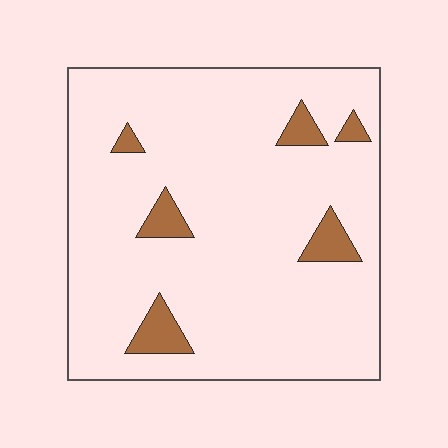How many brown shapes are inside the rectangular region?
6.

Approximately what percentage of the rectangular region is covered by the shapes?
Approximately 10%.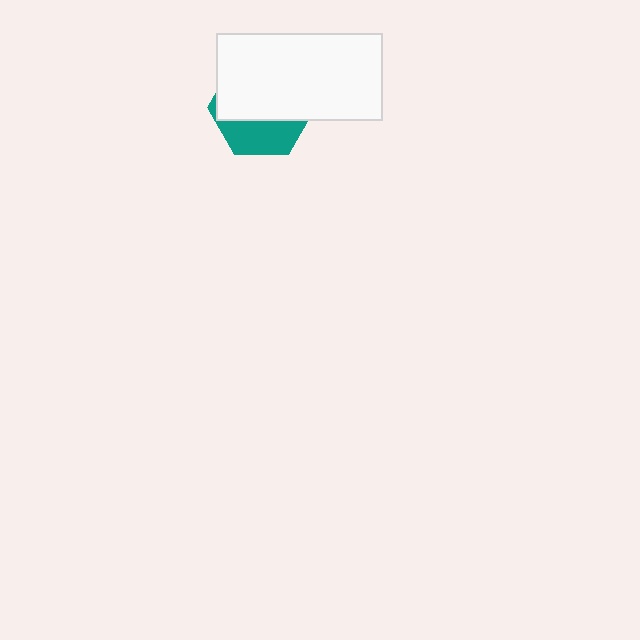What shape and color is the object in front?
The object in front is a white rectangle.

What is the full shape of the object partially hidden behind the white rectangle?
The partially hidden object is a teal hexagon.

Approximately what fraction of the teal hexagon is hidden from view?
Roughly 66% of the teal hexagon is hidden behind the white rectangle.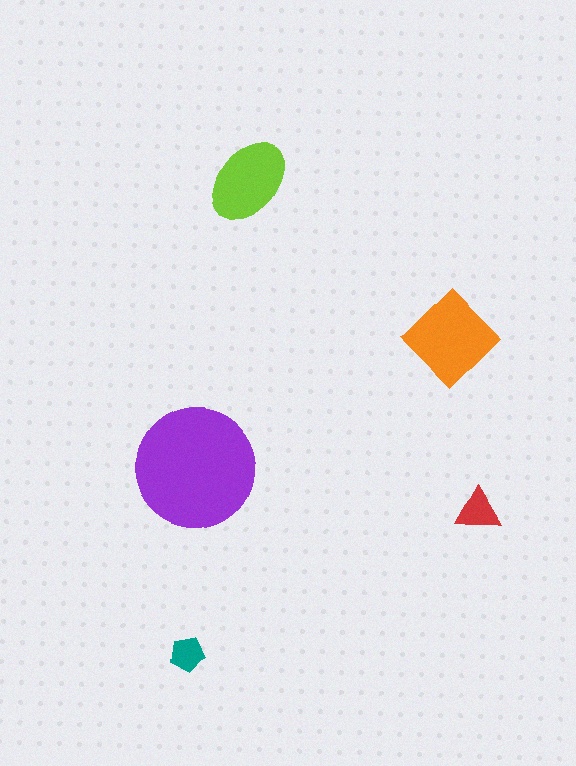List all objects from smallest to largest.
The teal pentagon, the red triangle, the lime ellipse, the orange diamond, the purple circle.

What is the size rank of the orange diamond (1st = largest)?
2nd.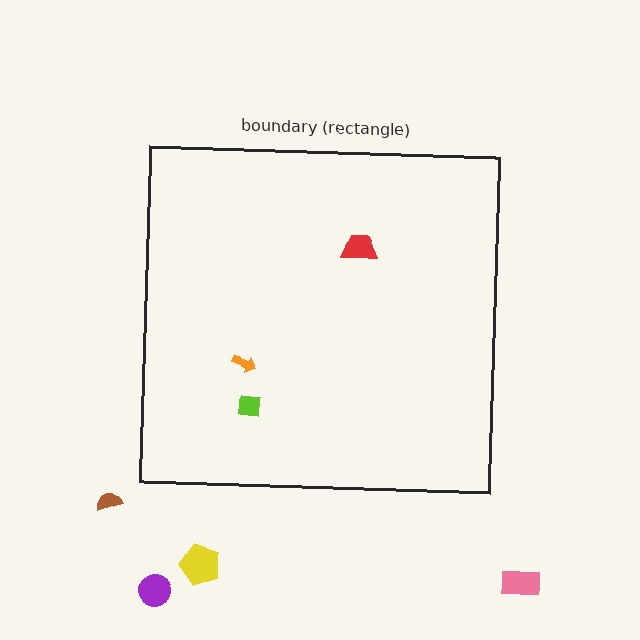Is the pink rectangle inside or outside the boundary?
Outside.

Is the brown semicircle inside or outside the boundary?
Outside.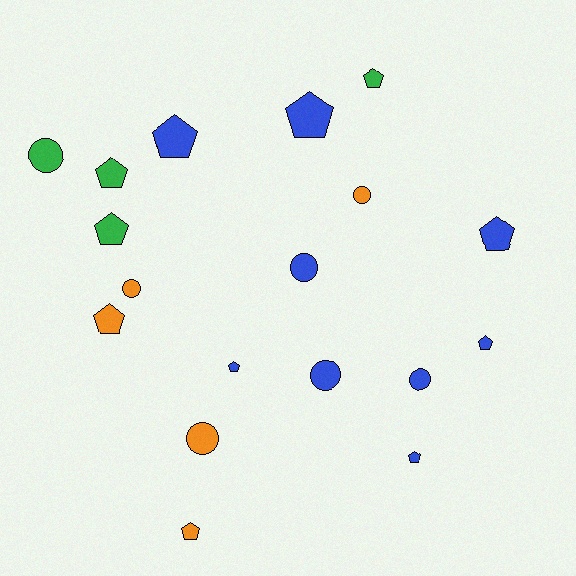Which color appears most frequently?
Blue, with 9 objects.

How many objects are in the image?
There are 18 objects.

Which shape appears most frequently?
Pentagon, with 11 objects.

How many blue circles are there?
There are 3 blue circles.